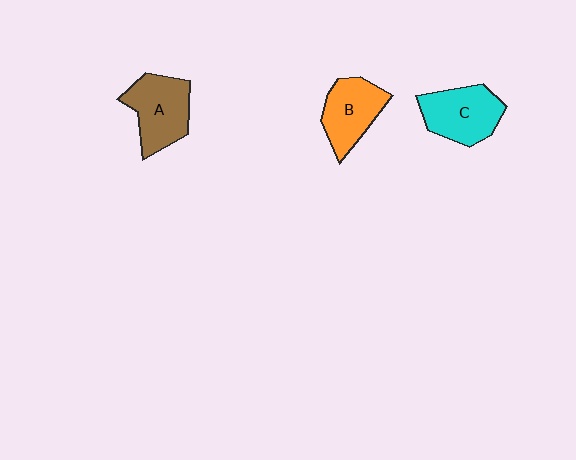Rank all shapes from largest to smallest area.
From largest to smallest: A (brown), C (cyan), B (orange).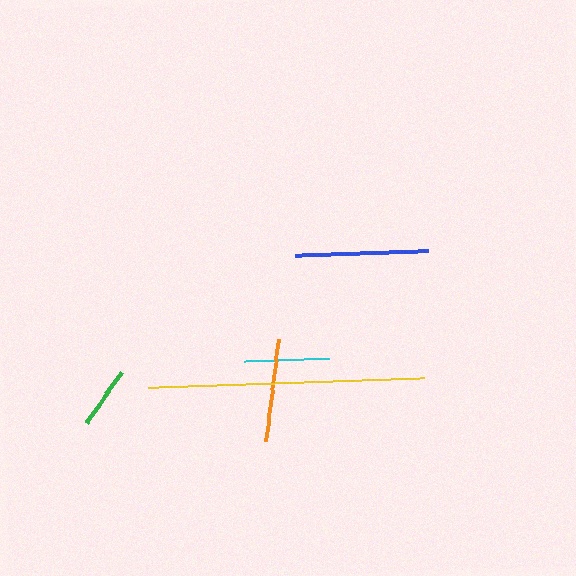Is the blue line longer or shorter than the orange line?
The blue line is longer than the orange line.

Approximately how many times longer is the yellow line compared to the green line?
The yellow line is approximately 4.4 times the length of the green line.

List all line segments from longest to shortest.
From longest to shortest: yellow, blue, orange, cyan, green.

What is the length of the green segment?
The green segment is approximately 62 pixels long.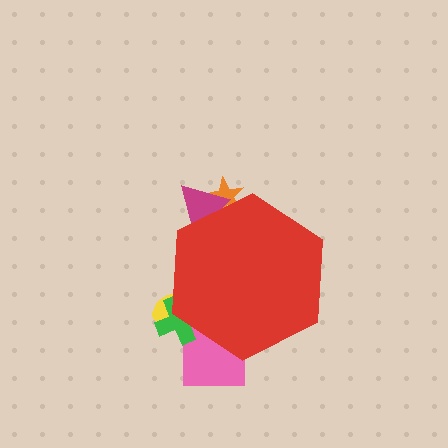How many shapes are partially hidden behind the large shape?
5 shapes are partially hidden.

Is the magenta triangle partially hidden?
Yes, the magenta triangle is partially hidden behind the red hexagon.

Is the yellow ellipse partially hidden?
Yes, the yellow ellipse is partially hidden behind the red hexagon.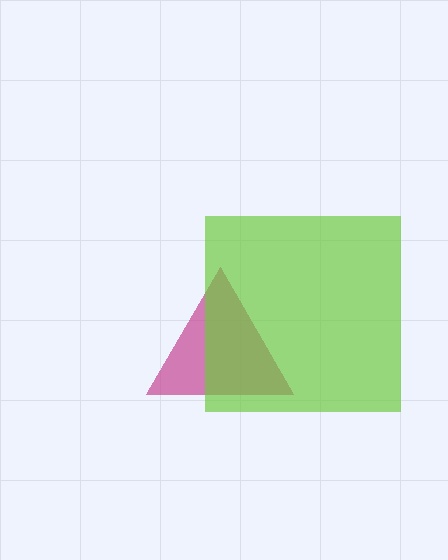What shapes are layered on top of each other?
The layered shapes are: a magenta triangle, a lime square.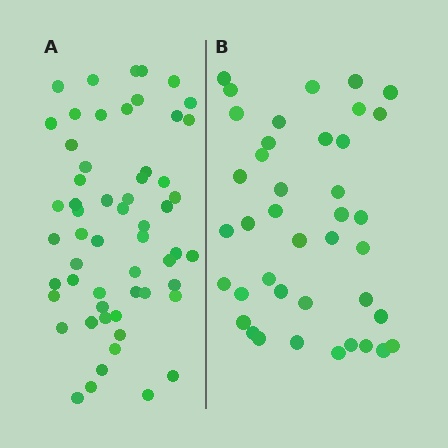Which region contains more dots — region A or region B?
Region A (the left region) has more dots.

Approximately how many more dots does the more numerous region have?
Region A has approximately 15 more dots than region B.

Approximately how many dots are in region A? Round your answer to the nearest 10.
About 60 dots. (The exact count is 57, which rounds to 60.)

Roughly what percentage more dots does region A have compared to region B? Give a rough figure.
About 40% more.